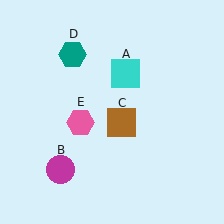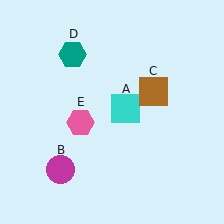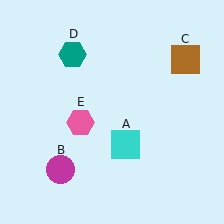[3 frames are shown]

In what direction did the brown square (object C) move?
The brown square (object C) moved up and to the right.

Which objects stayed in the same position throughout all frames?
Magenta circle (object B) and teal hexagon (object D) and pink hexagon (object E) remained stationary.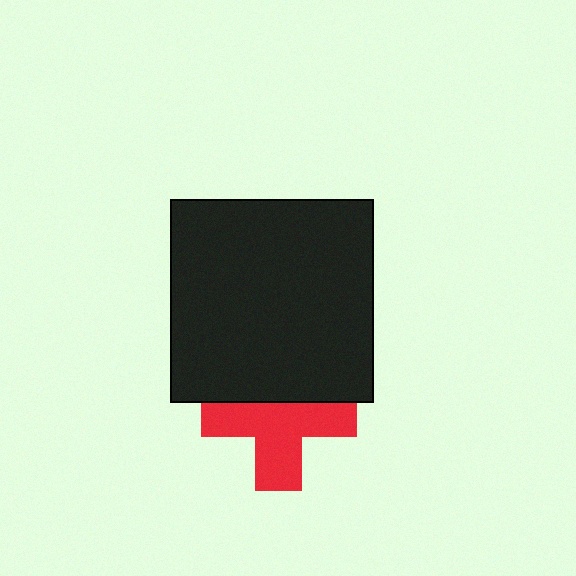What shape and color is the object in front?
The object in front is a black square.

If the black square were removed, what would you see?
You would see the complete red cross.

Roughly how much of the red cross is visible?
About half of it is visible (roughly 63%).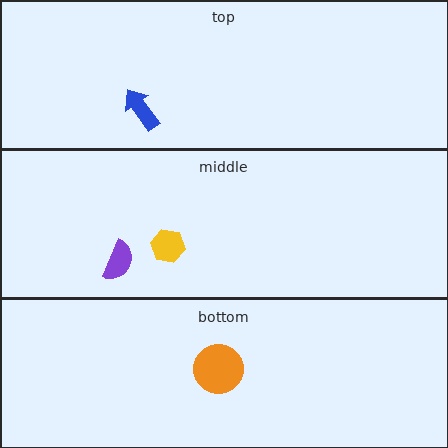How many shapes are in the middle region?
2.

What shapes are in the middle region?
The yellow hexagon, the purple semicircle.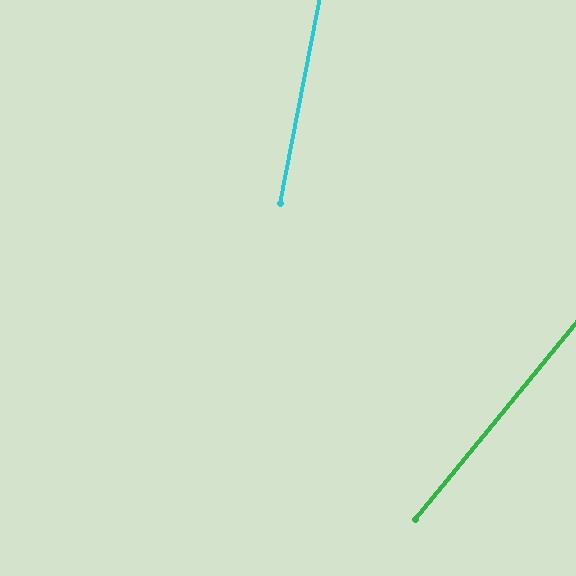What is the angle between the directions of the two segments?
Approximately 28 degrees.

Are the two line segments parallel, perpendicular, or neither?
Neither parallel nor perpendicular — they differ by about 28°.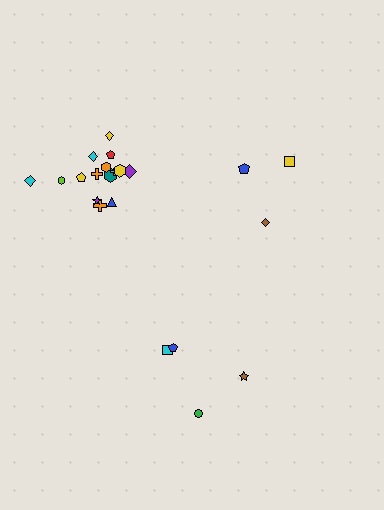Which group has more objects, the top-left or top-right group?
The top-left group.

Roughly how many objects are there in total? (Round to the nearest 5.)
Roughly 20 objects in total.